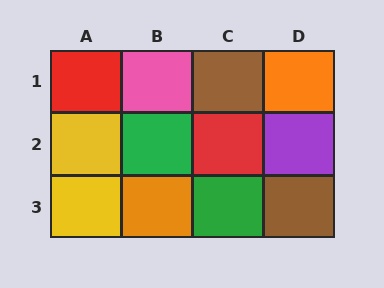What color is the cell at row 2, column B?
Green.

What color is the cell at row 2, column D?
Purple.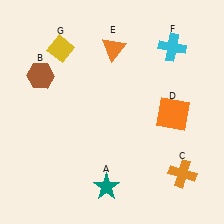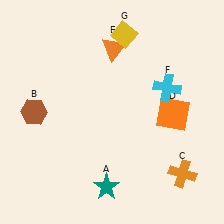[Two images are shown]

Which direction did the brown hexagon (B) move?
The brown hexagon (B) moved down.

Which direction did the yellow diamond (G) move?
The yellow diamond (G) moved right.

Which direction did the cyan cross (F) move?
The cyan cross (F) moved down.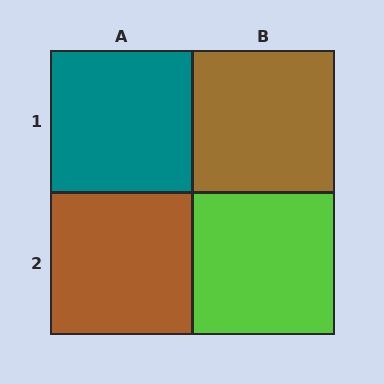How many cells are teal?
1 cell is teal.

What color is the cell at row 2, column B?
Lime.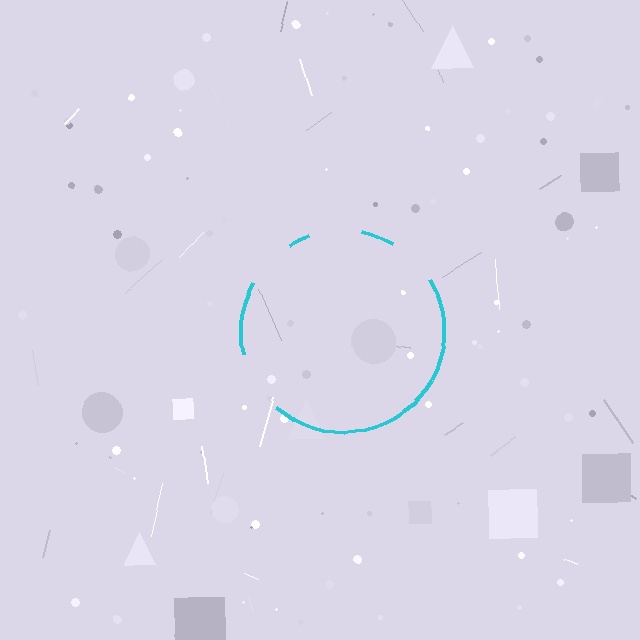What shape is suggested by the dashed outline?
The dashed outline suggests a circle.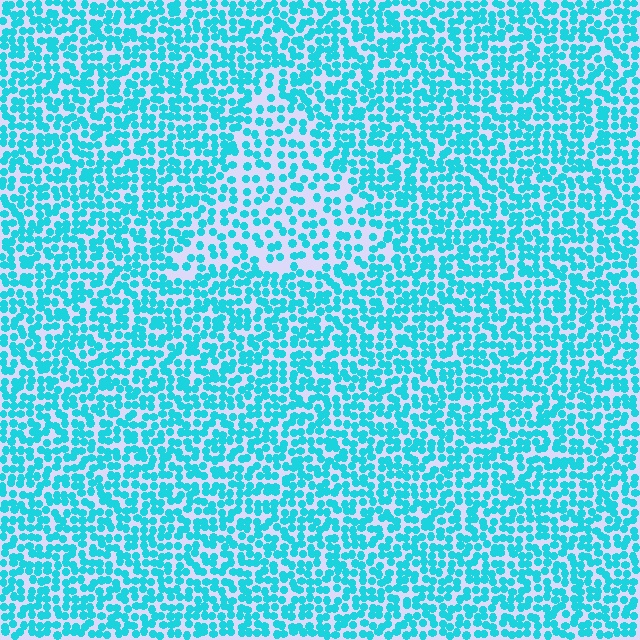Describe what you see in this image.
The image contains small cyan elements arranged at two different densities. A triangle-shaped region is visible where the elements are less densely packed than the surrounding area.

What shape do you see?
I see a triangle.